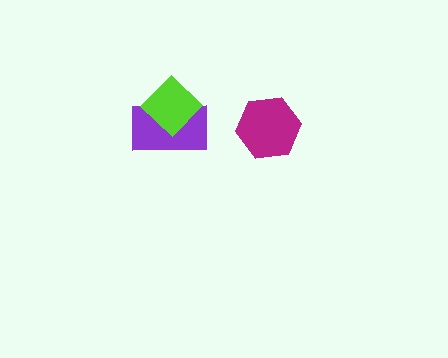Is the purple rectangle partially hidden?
Yes, it is partially covered by another shape.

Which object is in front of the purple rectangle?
The lime diamond is in front of the purple rectangle.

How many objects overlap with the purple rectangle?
1 object overlaps with the purple rectangle.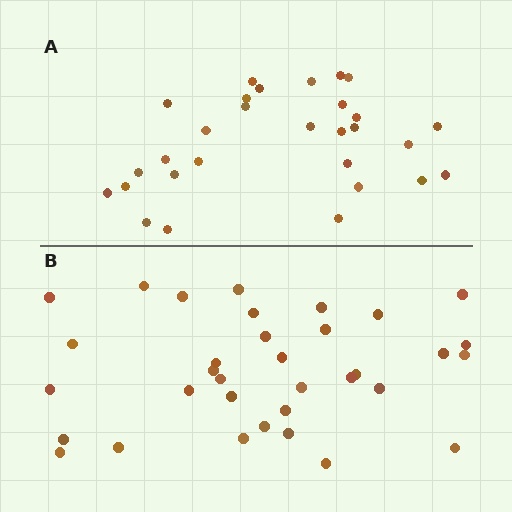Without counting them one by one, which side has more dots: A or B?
Region B (the bottom region) has more dots.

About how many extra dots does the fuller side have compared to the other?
Region B has about 5 more dots than region A.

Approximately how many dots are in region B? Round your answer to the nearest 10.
About 30 dots. (The exact count is 34, which rounds to 30.)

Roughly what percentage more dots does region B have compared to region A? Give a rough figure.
About 15% more.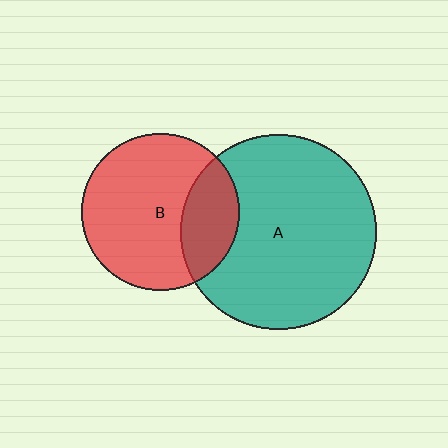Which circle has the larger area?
Circle A (teal).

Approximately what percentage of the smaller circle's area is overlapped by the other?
Approximately 25%.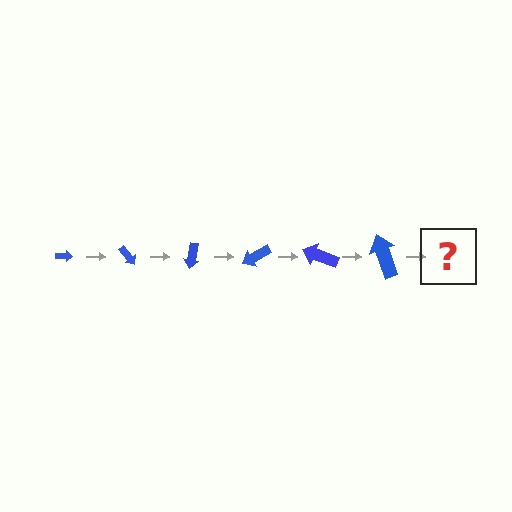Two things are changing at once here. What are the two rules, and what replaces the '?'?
The two rules are that the arrow grows larger each step and it rotates 50 degrees each step. The '?' should be an arrow, larger than the previous one and rotated 300 degrees from the start.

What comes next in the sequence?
The next element should be an arrow, larger than the previous one and rotated 300 degrees from the start.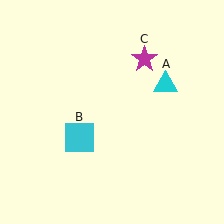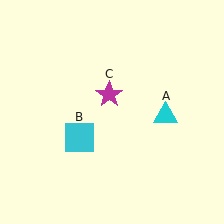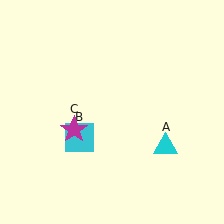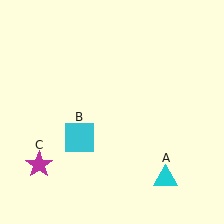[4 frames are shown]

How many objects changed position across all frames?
2 objects changed position: cyan triangle (object A), magenta star (object C).